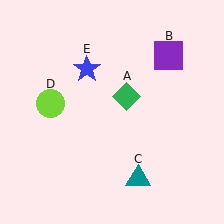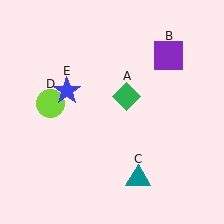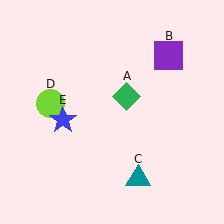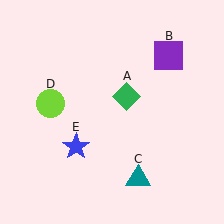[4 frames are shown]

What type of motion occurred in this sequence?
The blue star (object E) rotated counterclockwise around the center of the scene.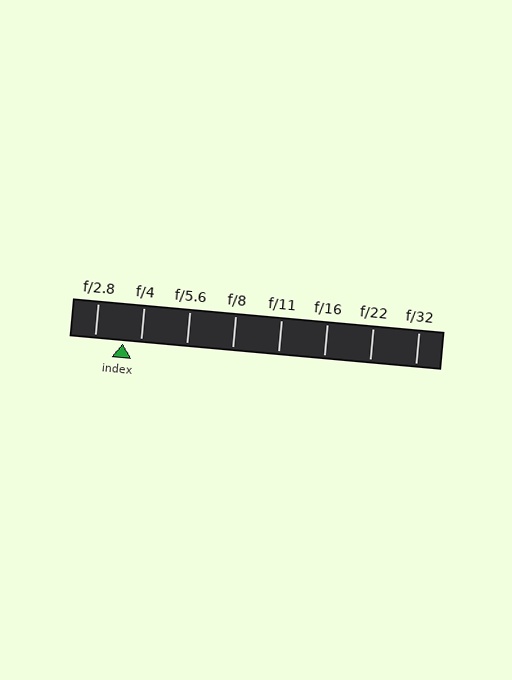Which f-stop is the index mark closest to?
The index mark is closest to f/4.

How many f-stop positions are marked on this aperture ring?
There are 8 f-stop positions marked.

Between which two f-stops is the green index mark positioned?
The index mark is between f/2.8 and f/4.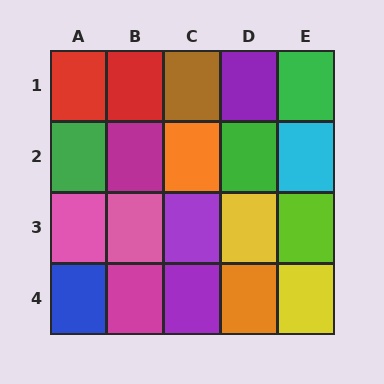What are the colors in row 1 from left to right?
Red, red, brown, purple, green.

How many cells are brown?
1 cell is brown.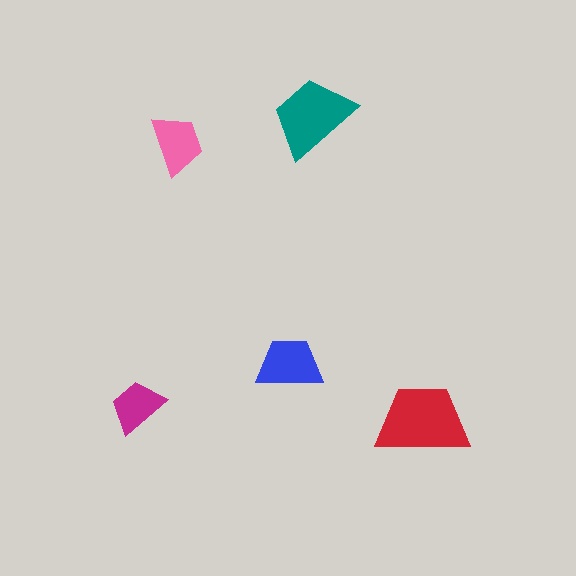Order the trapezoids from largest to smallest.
the red one, the teal one, the blue one, the pink one, the magenta one.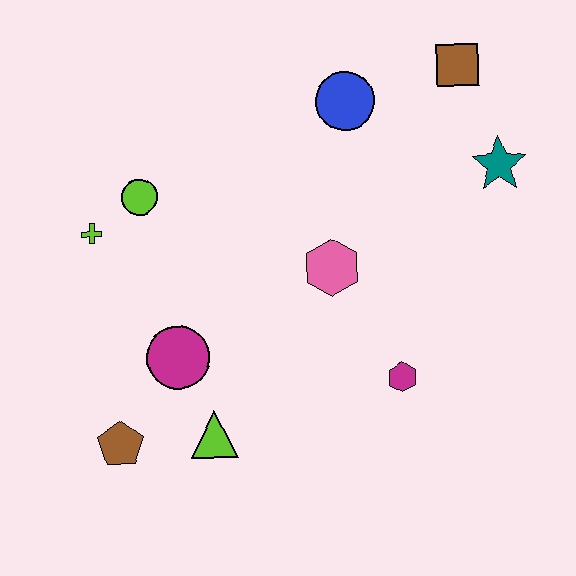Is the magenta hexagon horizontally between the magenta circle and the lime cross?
No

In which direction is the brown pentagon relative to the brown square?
The brown pentagon is below the brown square.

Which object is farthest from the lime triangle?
The brown square is farthest from the lime triangle.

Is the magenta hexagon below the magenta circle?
Yes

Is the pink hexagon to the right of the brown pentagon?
Yes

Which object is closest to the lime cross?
The lime circle is closest to the lime cross.